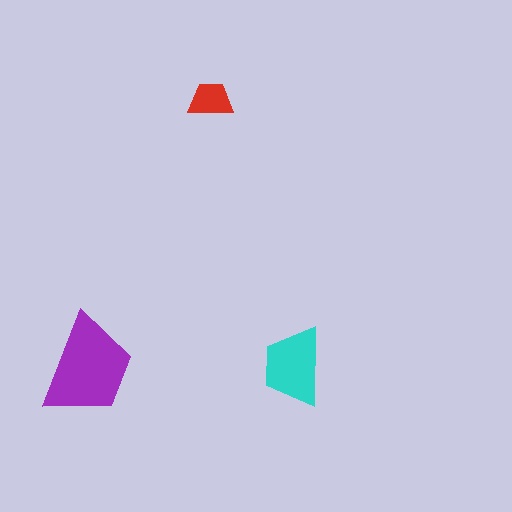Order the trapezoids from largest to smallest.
the purple one, the cyan one, the red one.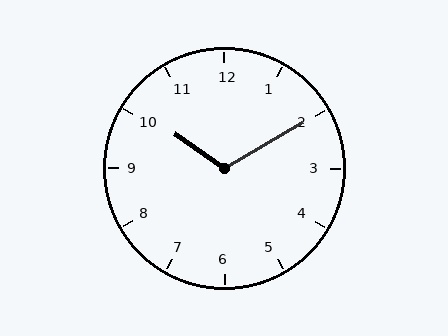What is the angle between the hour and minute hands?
Approximately 115 degrees.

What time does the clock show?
10:10.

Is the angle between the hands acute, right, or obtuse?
It is obtuse.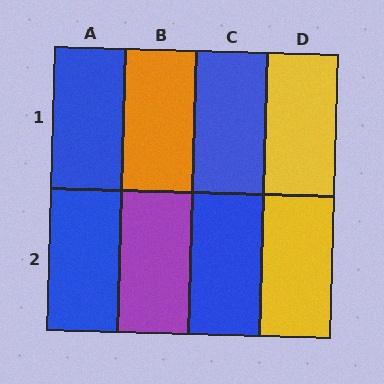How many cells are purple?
1 cell is purple.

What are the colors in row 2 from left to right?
Blue, purple, blue, yellow.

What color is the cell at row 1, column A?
Blue.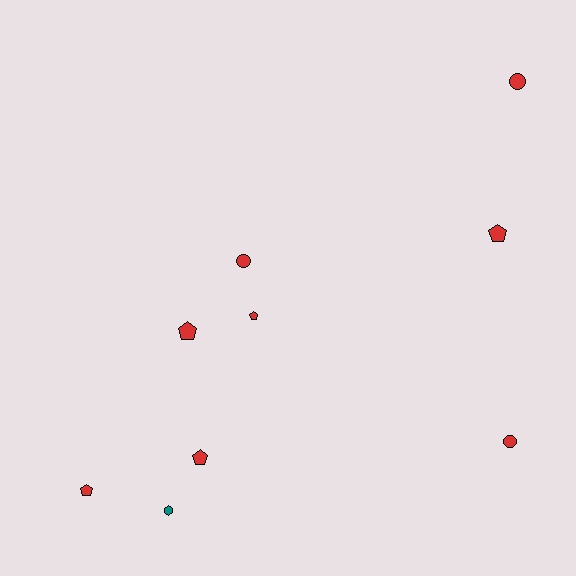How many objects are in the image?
There are 9 objects.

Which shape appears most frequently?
Pentagon, with 5 objects.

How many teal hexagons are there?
There is 1 teal hexagon.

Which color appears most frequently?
Red, with 8 objects.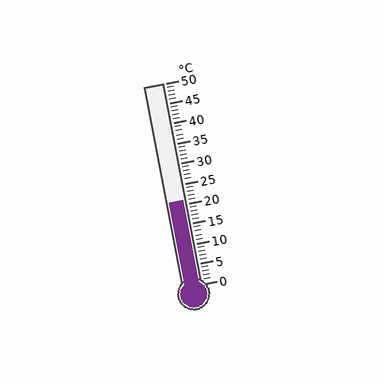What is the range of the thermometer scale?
The thermometer scale ranges from 0°C to 50°C.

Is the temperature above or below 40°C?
The temperature is below 40°C.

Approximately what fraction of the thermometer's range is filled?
The thermometer is filled to approximately 40% of its range.